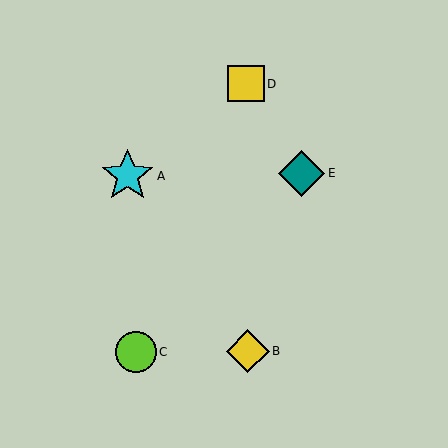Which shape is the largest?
The cyan star (labeled A) is the largest.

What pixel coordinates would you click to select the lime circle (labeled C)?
Click at (136, 352) to select the lime circle C.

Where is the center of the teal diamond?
The center of the teal diamond is at (301, 173).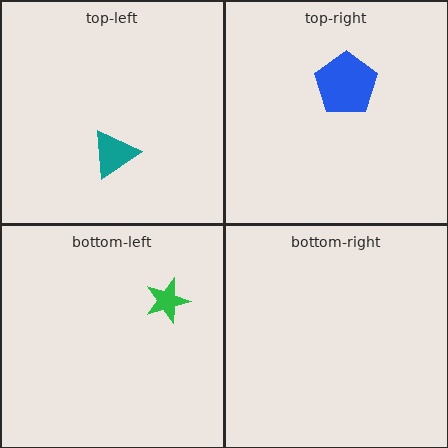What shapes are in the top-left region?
The teal triangle.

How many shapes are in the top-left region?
1.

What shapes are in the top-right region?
The blue pentagon.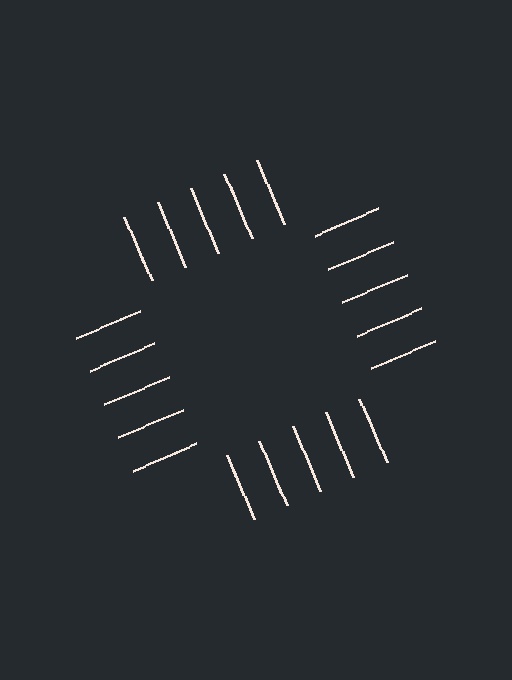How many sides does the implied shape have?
4 sides — the line-ends trace a square.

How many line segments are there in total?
20 — 5 along each of the 4 edges.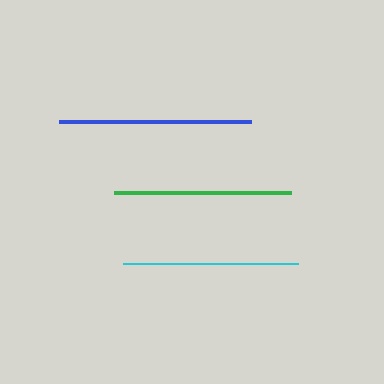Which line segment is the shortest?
The cyan line is the shortest at approximately 175 pixels.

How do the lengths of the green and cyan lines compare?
The green and cyan lines are approximately the same length.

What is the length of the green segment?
The green segment is approximately 176 pixels long.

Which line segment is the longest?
The blue line is the longest at approximately 192 pixels.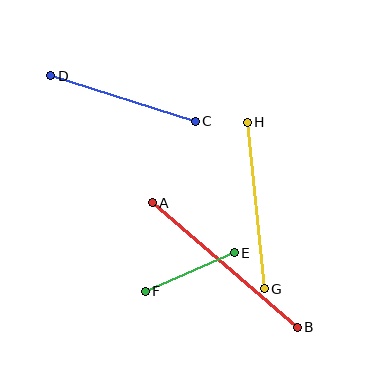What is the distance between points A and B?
The distance is approximately 191 pixels.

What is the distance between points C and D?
The distance is approximately 151 pixels.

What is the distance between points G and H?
The distance is approximately 168 pixels.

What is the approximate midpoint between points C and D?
The midpoint is at approximately (123, 98) pixels.